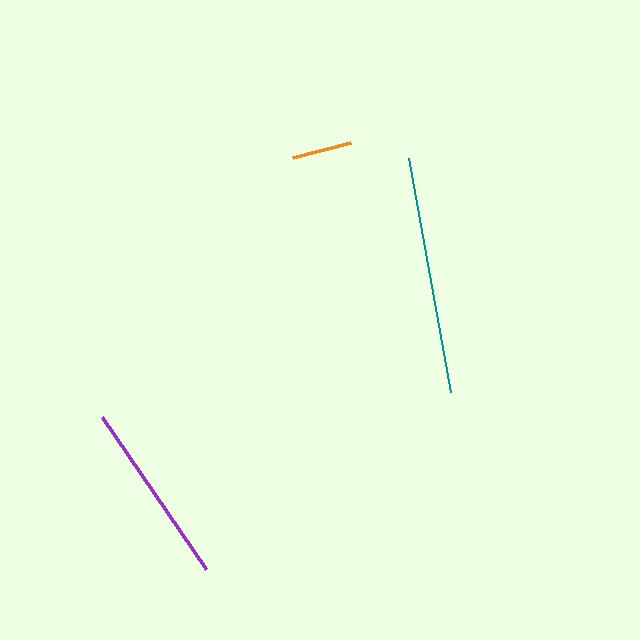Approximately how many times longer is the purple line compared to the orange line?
The purple line is approximately 3.1 times the length of the orange line.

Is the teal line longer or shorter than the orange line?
The teal line is longer than the orange line.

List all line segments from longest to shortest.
From longest to shortest: teal, purple, orange.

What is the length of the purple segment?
The purple segment is approximately 184 pixels long.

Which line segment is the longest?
The teal line is the longest at approximately 238 pixels.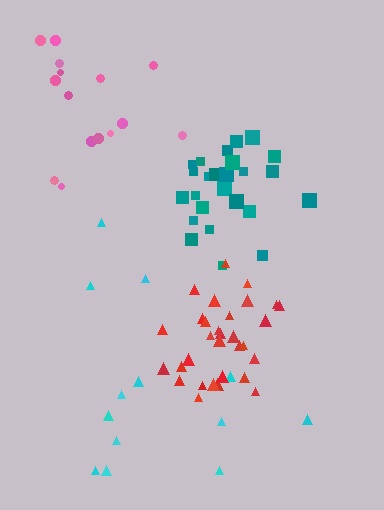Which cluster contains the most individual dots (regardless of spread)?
Red (31).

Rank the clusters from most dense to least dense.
red, teal, pink, cyan.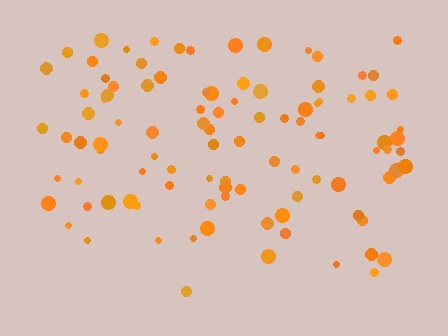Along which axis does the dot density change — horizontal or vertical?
Vertical.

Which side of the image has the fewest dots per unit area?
The bottom.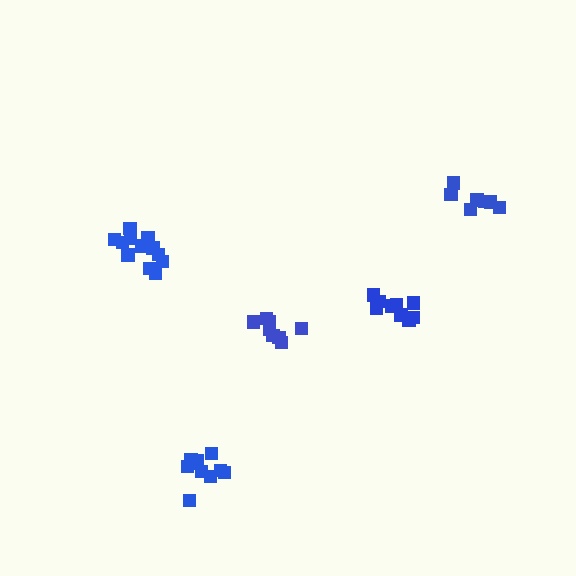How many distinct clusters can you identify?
There are 5 distinct clusters.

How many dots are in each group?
Group 1: 9 dots, Group 2: 12 dots, Group 3: 8 dots, Group 4: 7 dots, Group 5: 10 dots (46 total).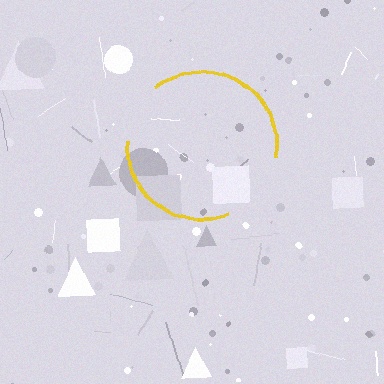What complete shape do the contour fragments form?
The contour fragments form a circle.